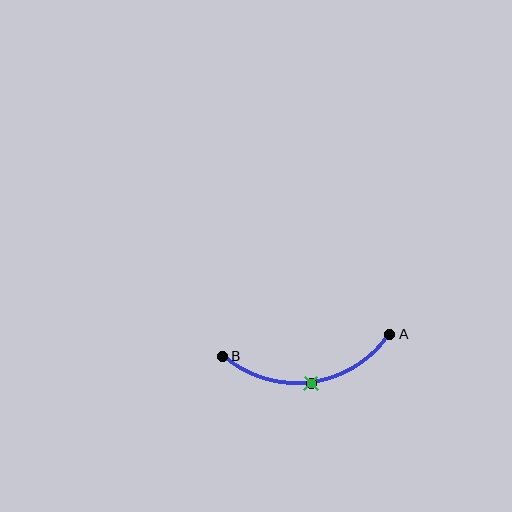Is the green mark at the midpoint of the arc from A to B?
Yes. The green mark lies on the arc at equal arc-length from both A and B — it is the arc midpoint.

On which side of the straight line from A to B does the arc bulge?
The arc bulges below the straight line connecting A and B.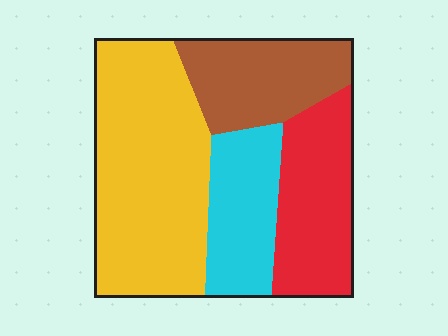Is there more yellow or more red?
Yellow.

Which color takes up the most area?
Yellow, at roughly 40%.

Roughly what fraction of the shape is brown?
Brown takes up between a sixth and a third of the shape.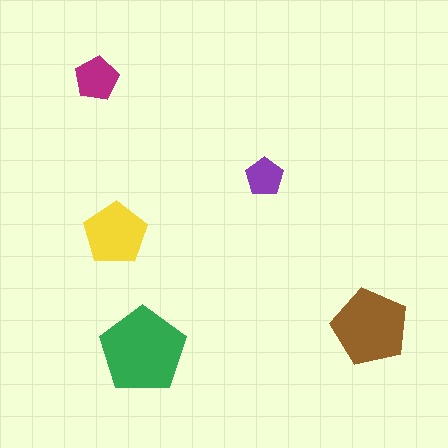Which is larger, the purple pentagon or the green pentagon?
The green one.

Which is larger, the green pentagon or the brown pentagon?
The green one.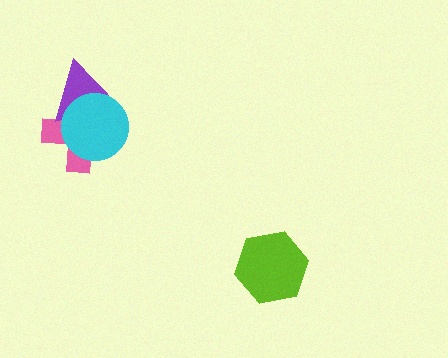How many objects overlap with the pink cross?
2 objects overlap with the pink cross.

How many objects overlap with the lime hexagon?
0 objects overlap with the lime hexagon.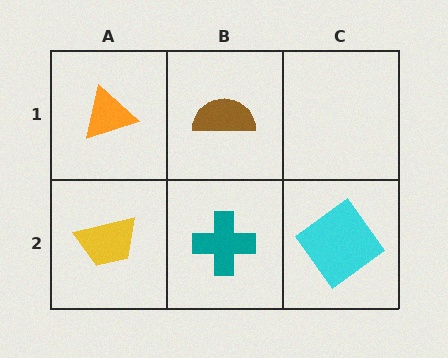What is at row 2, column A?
A yellow trapezoid.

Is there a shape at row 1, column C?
No, that cell is empty.